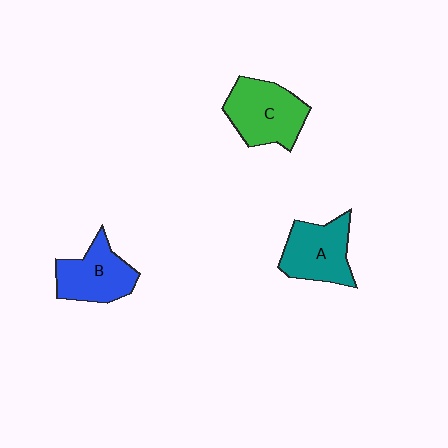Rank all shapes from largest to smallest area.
From largest to smallest: C (green), A (teal), B (blue).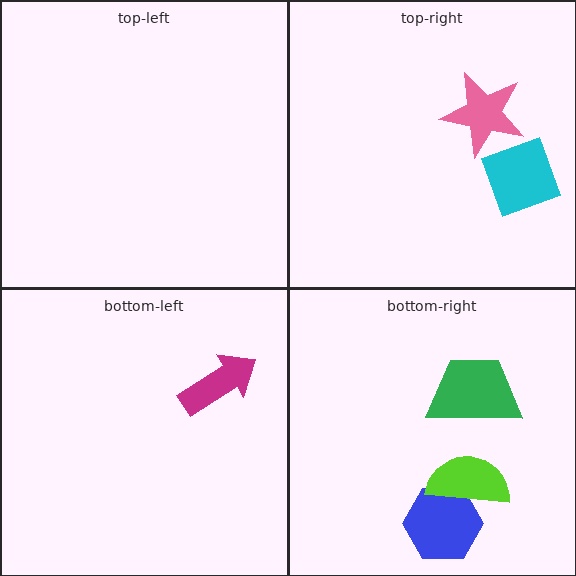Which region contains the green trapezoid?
The bottom-right region.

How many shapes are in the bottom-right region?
3.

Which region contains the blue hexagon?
The bottom-right region.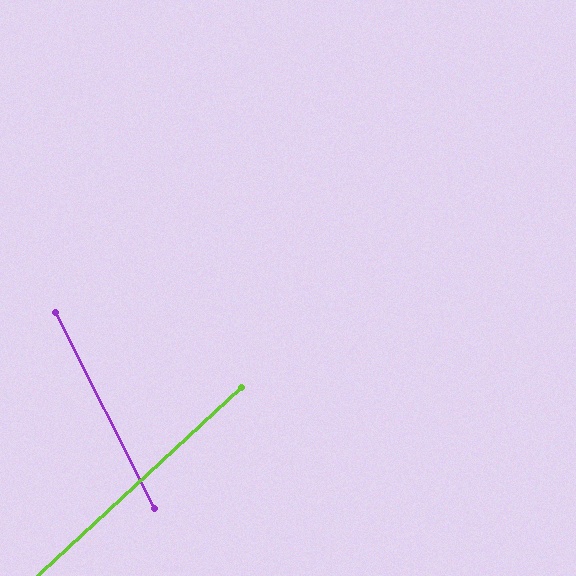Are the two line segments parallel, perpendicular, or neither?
Neither parallel nor perpendicular — they differ by about 74°.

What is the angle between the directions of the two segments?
Approximately 74 degrees.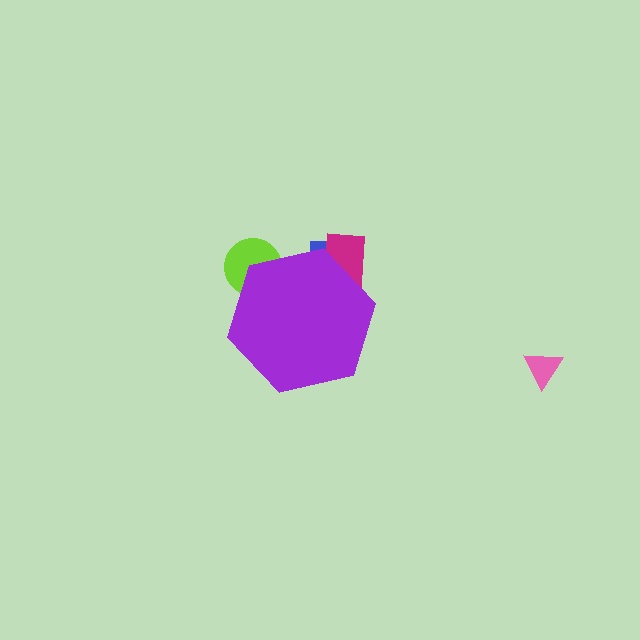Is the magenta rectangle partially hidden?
Yes, the magenta rectangle is partially hidden behind the purple hexagon.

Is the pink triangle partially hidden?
No, the pink triangle is fully visible.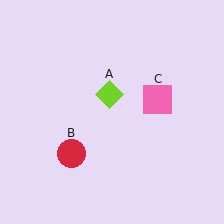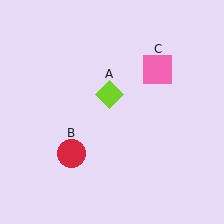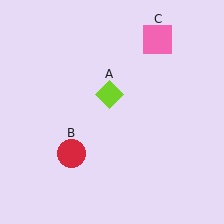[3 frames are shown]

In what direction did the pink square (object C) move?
The pink square (object C) moved up.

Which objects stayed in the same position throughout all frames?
Lime diamond (object A) and red circle (object B) remained stationary.